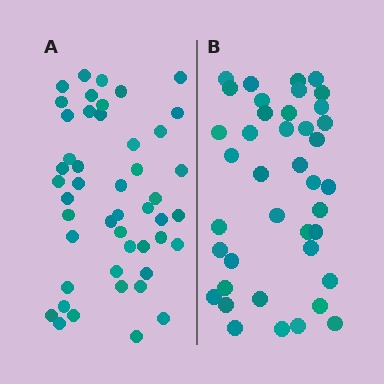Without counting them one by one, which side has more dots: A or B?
Region A (the left region) has more dots.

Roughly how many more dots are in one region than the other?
Region A has roughly 8 or so more dots than region B.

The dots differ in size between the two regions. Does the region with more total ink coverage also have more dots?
No. Region B has more total ink coverage because its dots are larger, but region A actually contains more individual dots. Total area can be misleading — the number of items is what matters here.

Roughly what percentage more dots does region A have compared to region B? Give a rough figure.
About 20% more.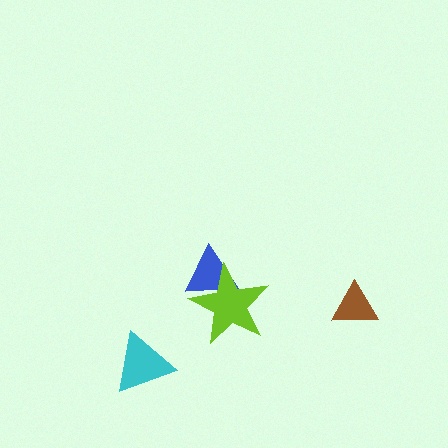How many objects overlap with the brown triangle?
0 objects overlap with the brown triangle.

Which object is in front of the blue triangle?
The lime star is in front of the blue triangle.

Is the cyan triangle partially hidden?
No, no other shape covers it.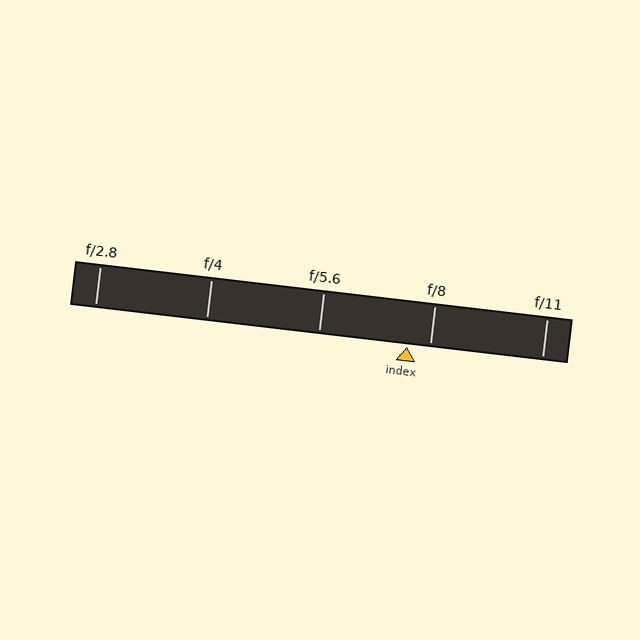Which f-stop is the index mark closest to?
The index mark is closest to f/8.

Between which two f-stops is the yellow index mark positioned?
The index mark is between f/5.6 and f/8.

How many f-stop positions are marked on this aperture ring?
There are 5 f-stop positions marked.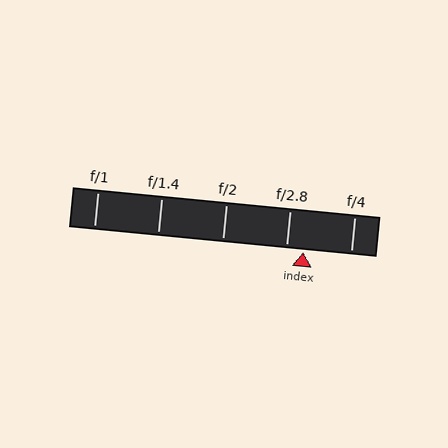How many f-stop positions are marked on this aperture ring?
There are 5 f-stop positions marked.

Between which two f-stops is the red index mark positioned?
The index mark is between f/2.8 and f/4.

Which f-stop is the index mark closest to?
The index mark is closest to f/2.8.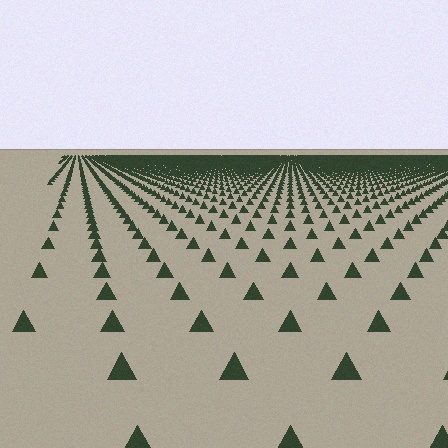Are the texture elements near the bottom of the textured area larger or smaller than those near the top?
Larger. Near the bottom, elements are closer to the viewer and appear at a bigger on-screen size.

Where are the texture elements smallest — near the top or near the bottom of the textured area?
Near the top.